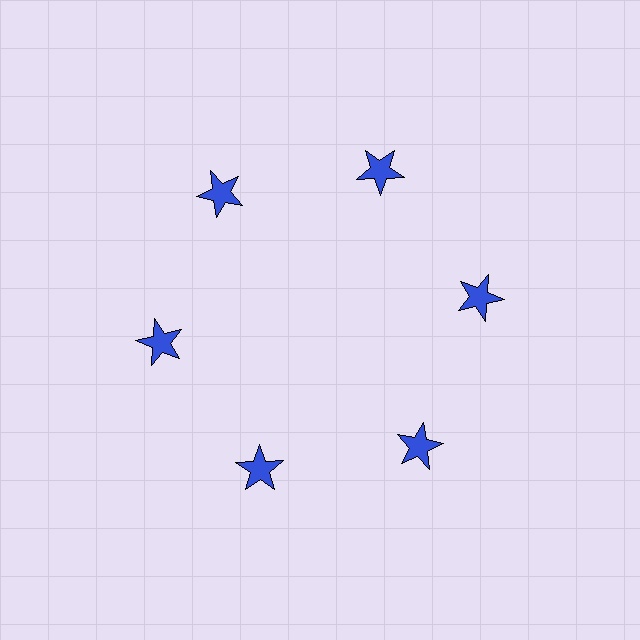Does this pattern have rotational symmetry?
Yes, this pattern has 6-fold rotational symmetry. It looks the same after rotating 60 degrees around the center.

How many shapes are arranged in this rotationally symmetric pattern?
There are 6 shapes, arranged in 6 groups of 1.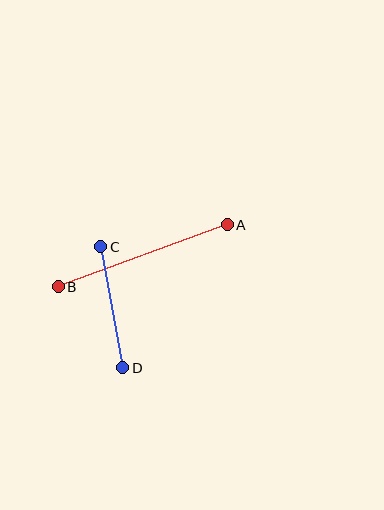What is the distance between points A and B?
The distance is approximately 181 pixels.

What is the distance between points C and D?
The distance is approximately 123 pixels.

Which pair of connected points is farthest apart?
Points A and B are farthest apart.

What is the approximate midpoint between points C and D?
The midpoint is at approximately (112, 307) pixels.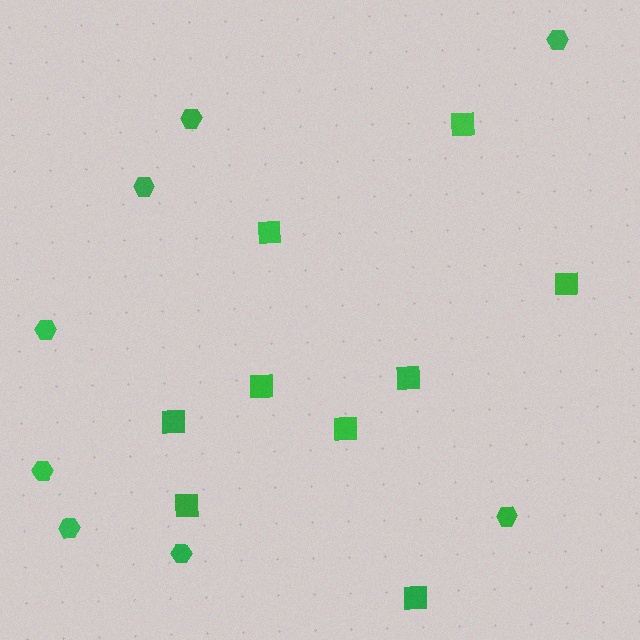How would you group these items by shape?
There are 2 groups: one group of squares (9) and one group of hexagons (8).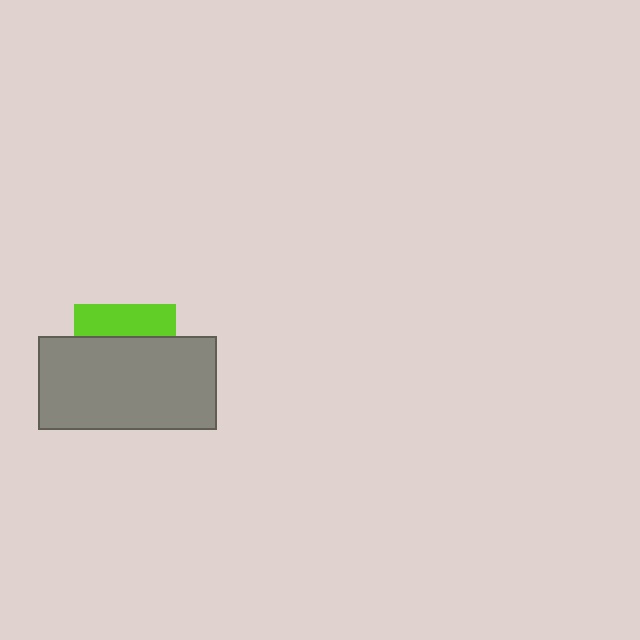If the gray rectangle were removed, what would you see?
You would see the complete lime square.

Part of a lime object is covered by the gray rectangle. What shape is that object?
It is a square.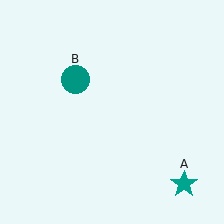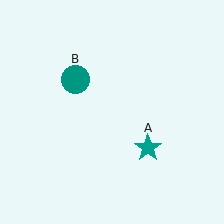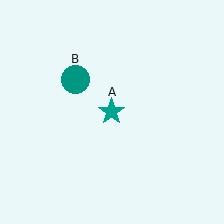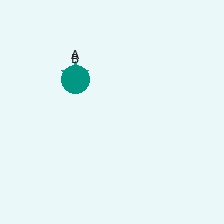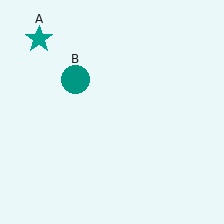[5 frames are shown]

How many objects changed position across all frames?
1 object changed position: teal star (object A).